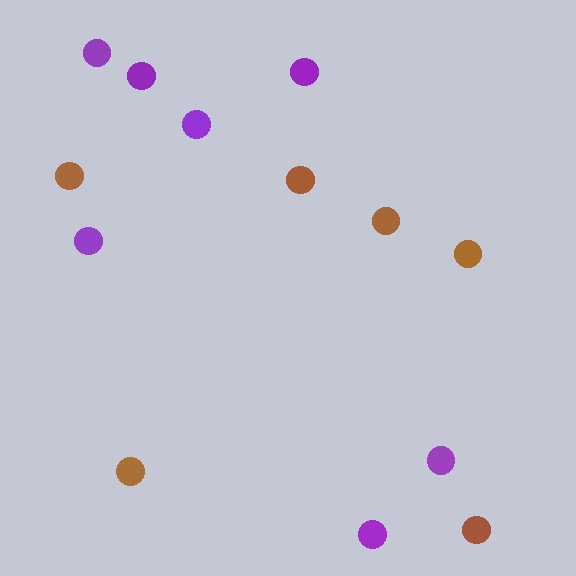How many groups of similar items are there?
There are 2 groups: one group of brown circles (6) and one group of purple circles (7).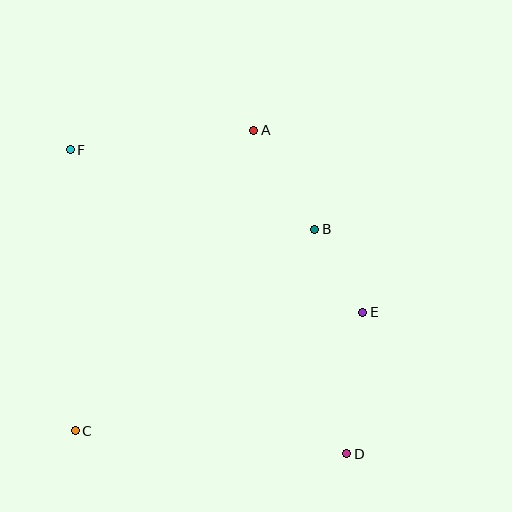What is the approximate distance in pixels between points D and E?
The distance between D and E is approximately 142 pixels.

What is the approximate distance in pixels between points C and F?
The distance between C and F is approximately 281 pixels.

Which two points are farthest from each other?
Points D and F are farthest from each other.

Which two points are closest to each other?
Points B and E are closest to each other.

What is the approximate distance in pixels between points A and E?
The distance between A and E is approximately 212 pixels.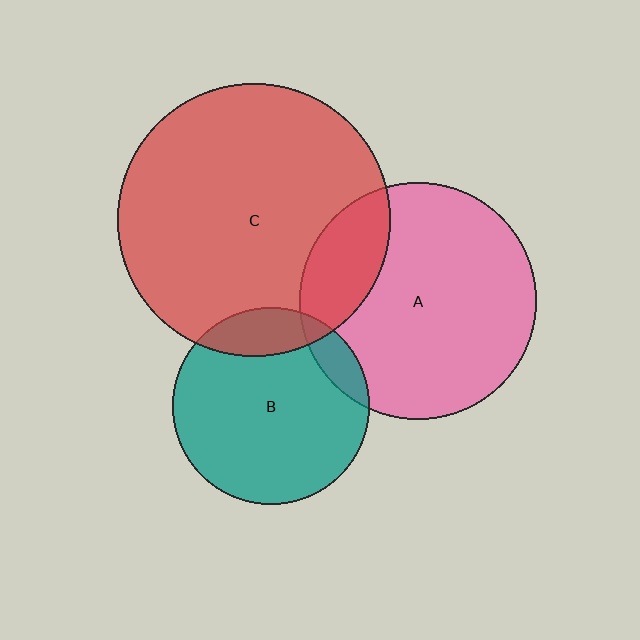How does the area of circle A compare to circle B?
Approximately 1.4 times.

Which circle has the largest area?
Circle C (red).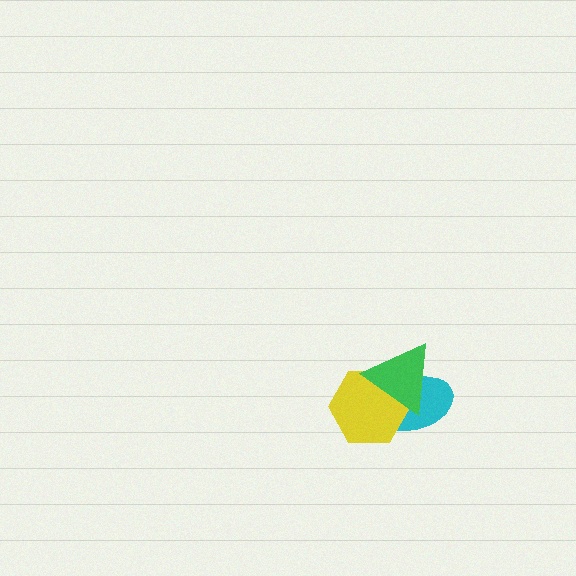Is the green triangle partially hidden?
No, no other shape covers it.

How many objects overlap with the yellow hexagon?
2 objects overlap with the yellow hexagon.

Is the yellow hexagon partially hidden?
Yes, it is partially covered by another shape.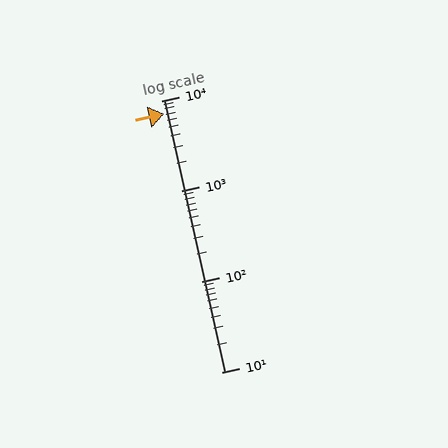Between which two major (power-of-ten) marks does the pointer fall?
The pointer is between 1000 and 10000.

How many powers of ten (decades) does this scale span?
The scale spans 3 decades, from 10 to 10000.